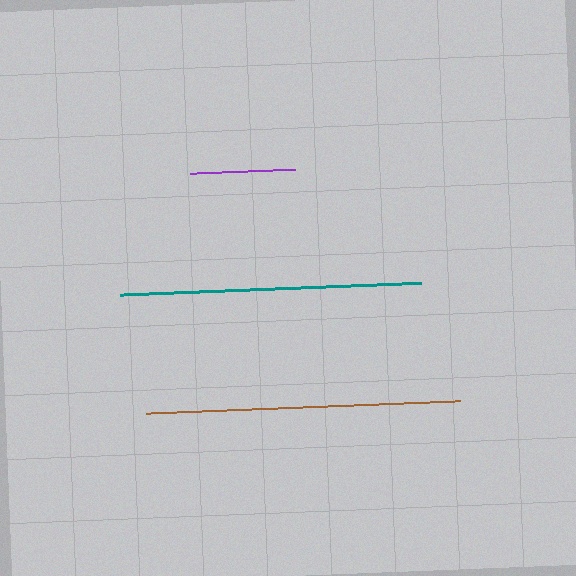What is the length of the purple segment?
The purple segment is approximately 105 pixels long.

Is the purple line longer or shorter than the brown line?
The brown line is longer than the purple line.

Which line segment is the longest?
The brown line is the longest at approximately 314 pixels.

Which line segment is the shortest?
The purple line is the shortest at approximately 105 pixels.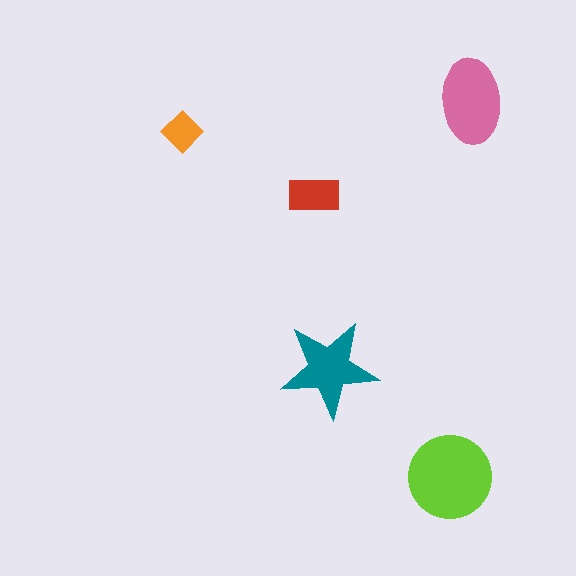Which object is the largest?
The lime circle.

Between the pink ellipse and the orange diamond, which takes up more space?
The pink ellipse.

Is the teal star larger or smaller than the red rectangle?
Larger.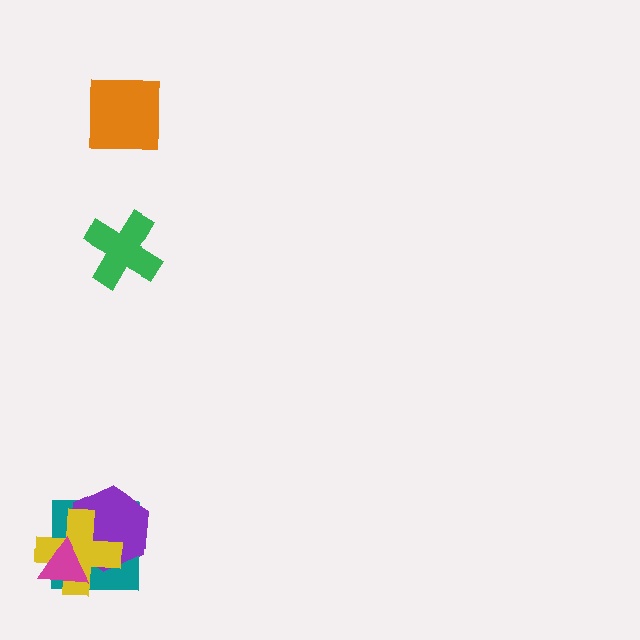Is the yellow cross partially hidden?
Yes, it is partially covered by another shape.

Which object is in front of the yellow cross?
The magenta triangle is in front of the yellow cross.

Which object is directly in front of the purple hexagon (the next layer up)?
The yellow cross is directly in front of the purple hexagon.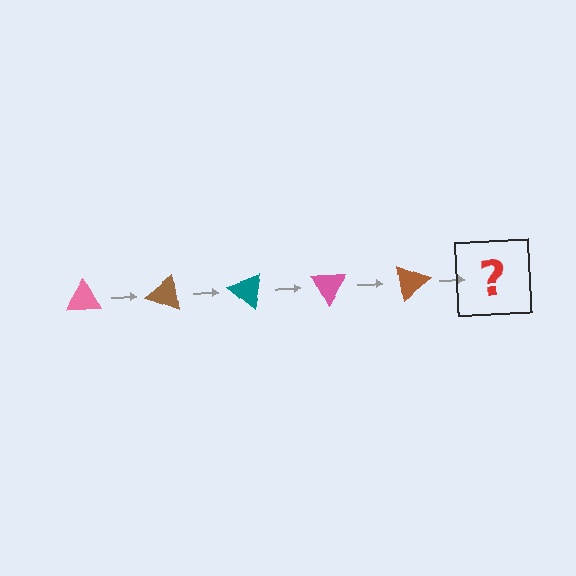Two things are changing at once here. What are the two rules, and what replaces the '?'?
The two rules are that it rotates 20 degrees each step and the color cycles through pink, brown, and teal. The '?' should be a teal triangle, rotated 100 degrees from the start.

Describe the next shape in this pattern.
It should be a teal triangle, rotated 100 degrees from the start.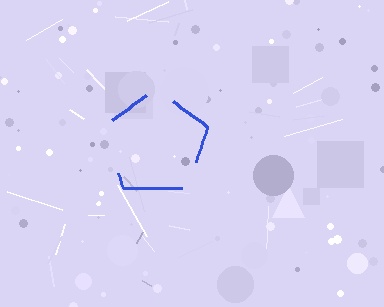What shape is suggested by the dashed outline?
The dashed outline suggests a pentagon.